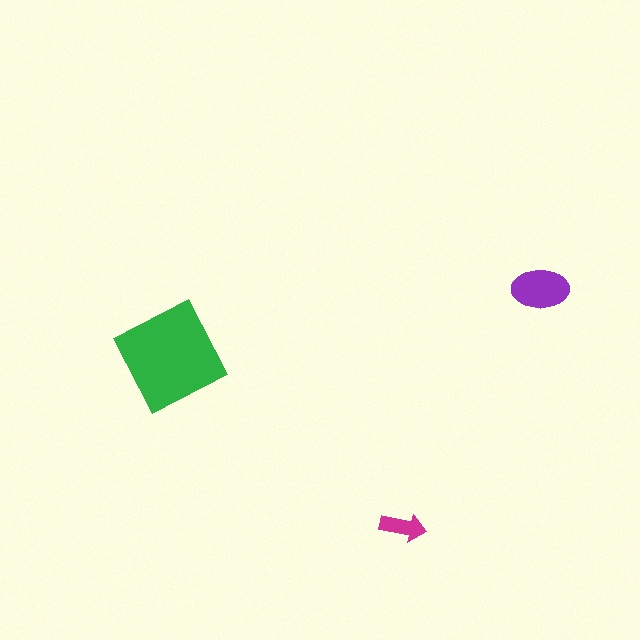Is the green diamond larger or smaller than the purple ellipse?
Larger.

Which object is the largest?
The green diamond.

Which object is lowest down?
The magenta arrow is bottommost.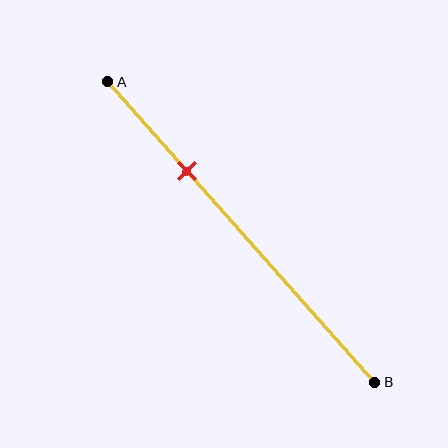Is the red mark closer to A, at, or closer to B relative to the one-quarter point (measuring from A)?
The red mark is closer to point B than the one-quarter point of segment AB.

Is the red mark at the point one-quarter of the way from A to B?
No, the mark is at about 30% from A, not at the 25% one-quarter point.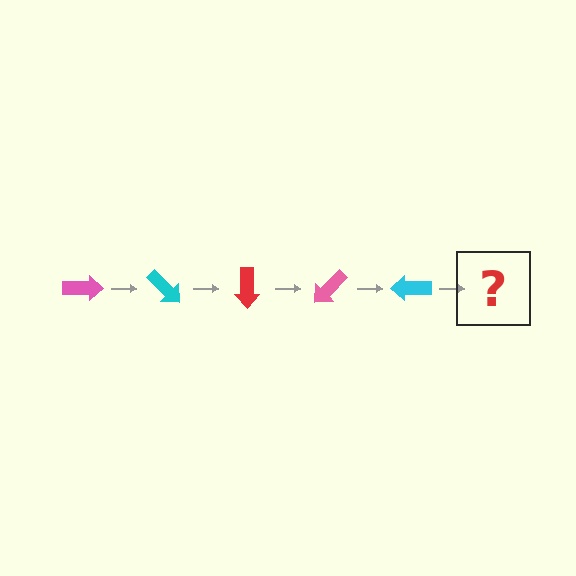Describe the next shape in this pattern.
It should be a red arrow, rotated 225 degrees from the start.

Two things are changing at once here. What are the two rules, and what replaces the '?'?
The two rules are that it rotates 45 degrees each step and the color cycles through pink, cyan, and red. The '?' should be a red arrow, rotated 225 degrees from the start.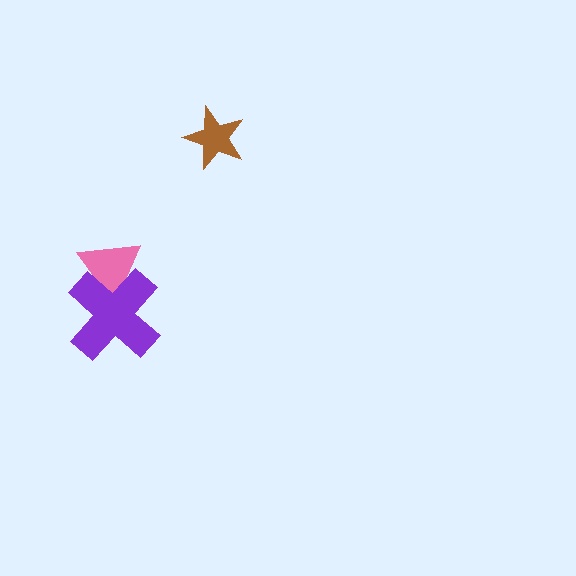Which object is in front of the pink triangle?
The purple cross is in front of the pink triangle.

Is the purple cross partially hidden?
No, no other shape covers it.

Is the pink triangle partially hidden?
Yes, it is partially covered by another shape.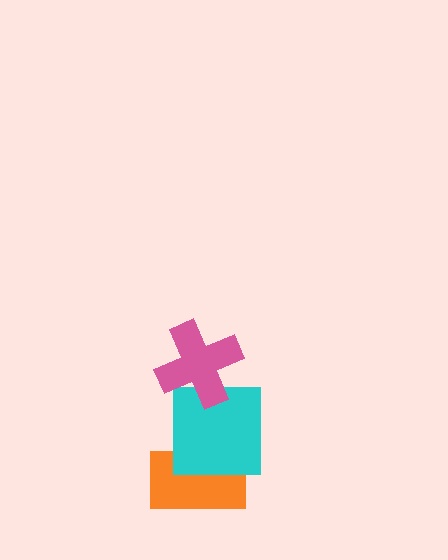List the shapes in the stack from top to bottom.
From top to bottom: the pink cross, the cyan square, the orange rectangle.